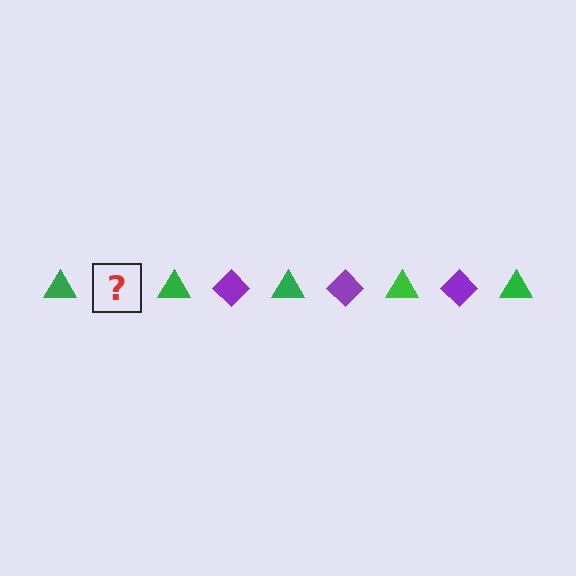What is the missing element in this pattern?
The missing element is a purple diamond.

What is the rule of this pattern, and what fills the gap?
The rule is that the pattern alternates between green triangle and purple diamond. The gap should be filled with a purple diamond.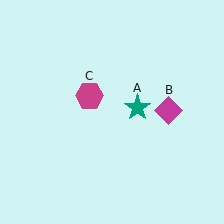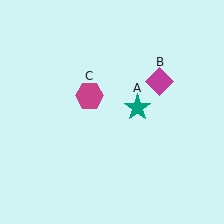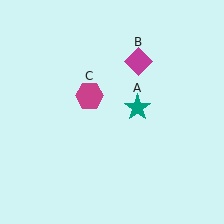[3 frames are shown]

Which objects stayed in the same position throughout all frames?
Teal star (object A) and magenta hexagon (object C) remained stationary.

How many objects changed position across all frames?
1 object changed position: magenta diamond (object B).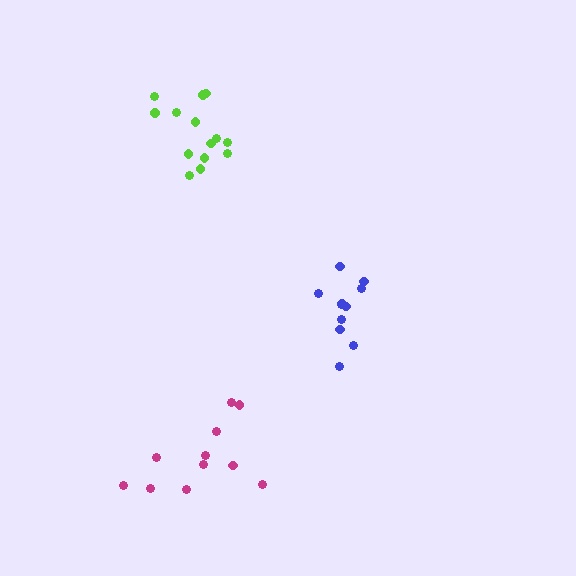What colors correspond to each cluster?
The clusters are colored: blue, magenta, lime.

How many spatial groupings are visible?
There are 3 spatial groupings.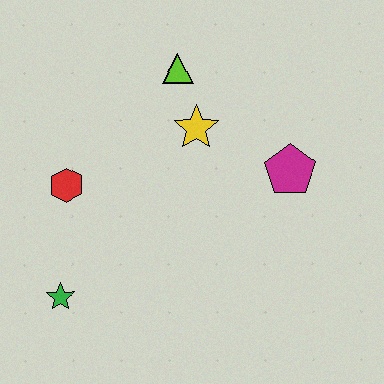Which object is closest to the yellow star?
The lime triangle is closest to the yellow star.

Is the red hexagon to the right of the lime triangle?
No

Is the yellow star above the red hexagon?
Yes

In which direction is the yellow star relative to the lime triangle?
The yellow star is below the lime triangle.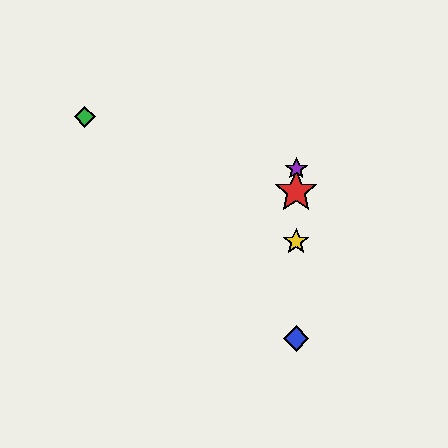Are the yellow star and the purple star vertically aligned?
Yes, both are at x≈296.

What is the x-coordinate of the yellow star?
The yellow star is at x≈296.